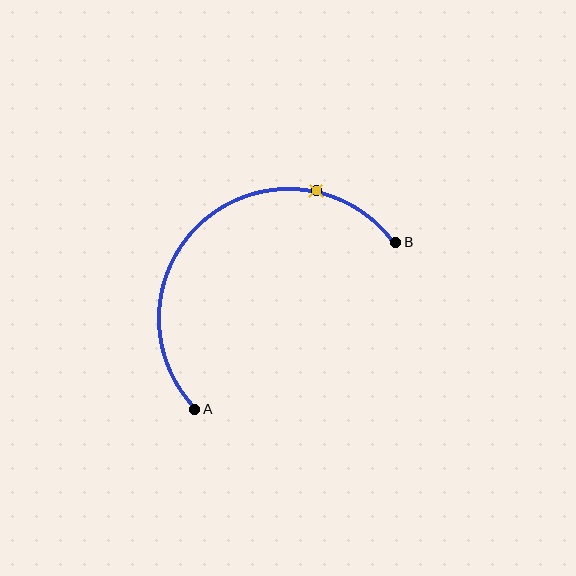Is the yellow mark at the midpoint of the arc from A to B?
No. The yellow mark lies on the arc but is closer to endpoint B. The arc midpoint would be at the point on the curve equidistant along the arc from both A and B.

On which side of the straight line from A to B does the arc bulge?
The arc bulges above and to the left of the straight line connecting A and B.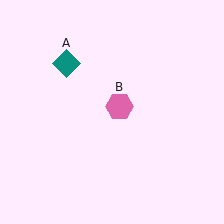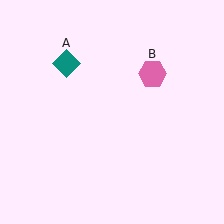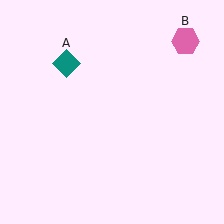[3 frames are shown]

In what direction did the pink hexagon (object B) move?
The pink hexagon (object B) moved up and to the right.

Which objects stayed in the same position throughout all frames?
Teal diamond (object A) remained stationary.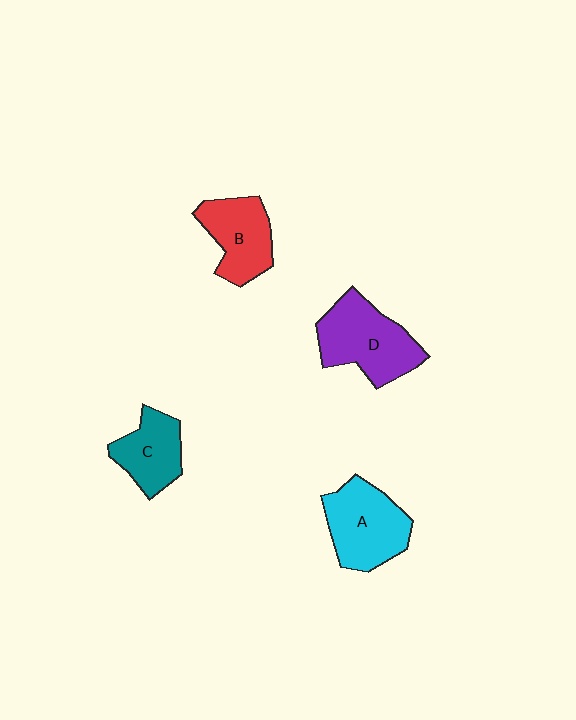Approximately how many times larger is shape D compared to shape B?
Approximately 1.3 times.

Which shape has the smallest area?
Shape C (teal).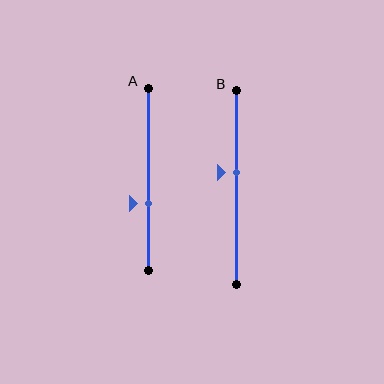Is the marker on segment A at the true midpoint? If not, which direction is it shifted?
No, the marker on segment A is shifted downward by about 13% of the segment length.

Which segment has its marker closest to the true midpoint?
Segment B has its marker closest to the true midpoint.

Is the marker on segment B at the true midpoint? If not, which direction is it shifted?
No, the marker on segment B is shifted upward by about 8% of the segment length.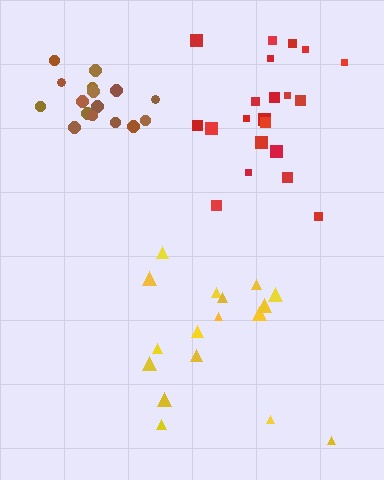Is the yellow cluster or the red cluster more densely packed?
Red.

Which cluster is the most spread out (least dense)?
Yellow.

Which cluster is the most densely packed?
Brown.